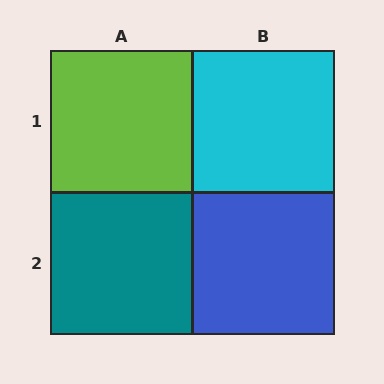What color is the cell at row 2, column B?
Blue.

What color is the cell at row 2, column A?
Teal.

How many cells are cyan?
1 cell is cyan.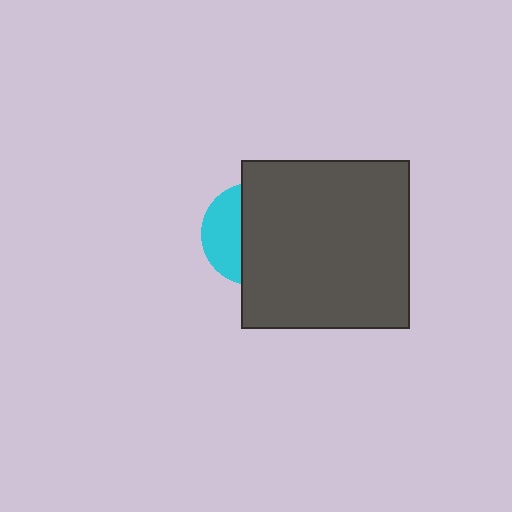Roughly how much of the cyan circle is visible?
A small part of it is visible (roughly 37%).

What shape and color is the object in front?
The object in front is a dark gray square.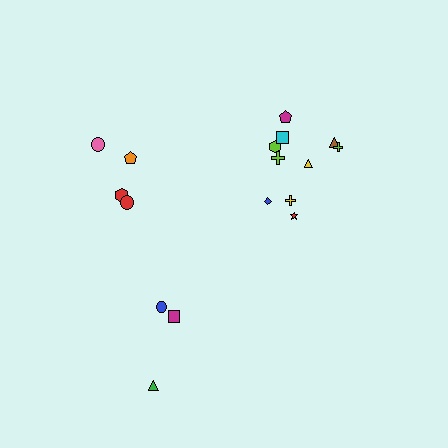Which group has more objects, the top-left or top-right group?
The top-right group.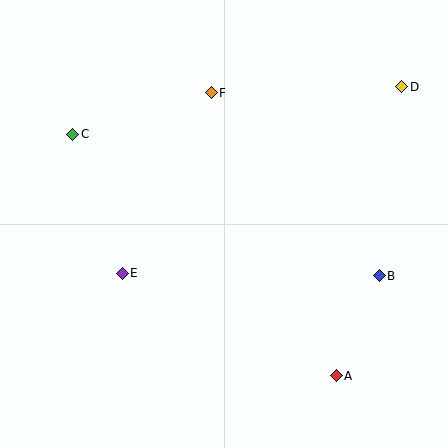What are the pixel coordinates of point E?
Point E is at (122, 273).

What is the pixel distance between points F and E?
The distance between F and E is 201 pixels.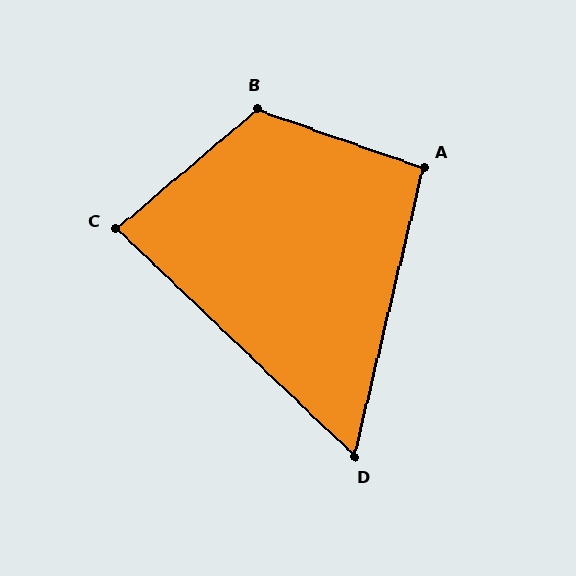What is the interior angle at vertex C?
Approximately 84 degrees (acute).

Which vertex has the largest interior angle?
B, at approximately 120 degrees.